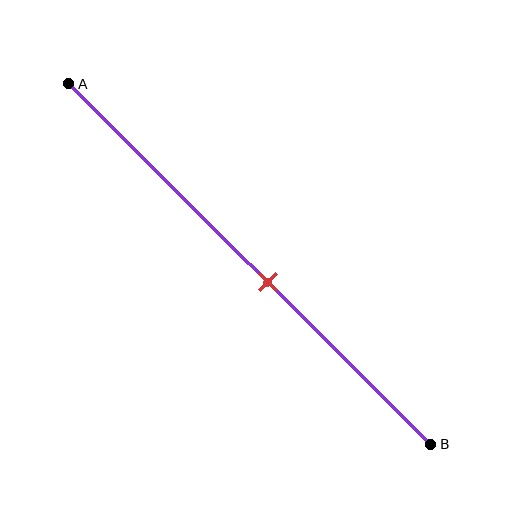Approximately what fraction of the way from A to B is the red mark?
The red mark is approximately 55% of the way from A to B.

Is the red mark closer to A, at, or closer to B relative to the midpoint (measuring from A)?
The red mark is closer to point B than the midpoint of segment AB.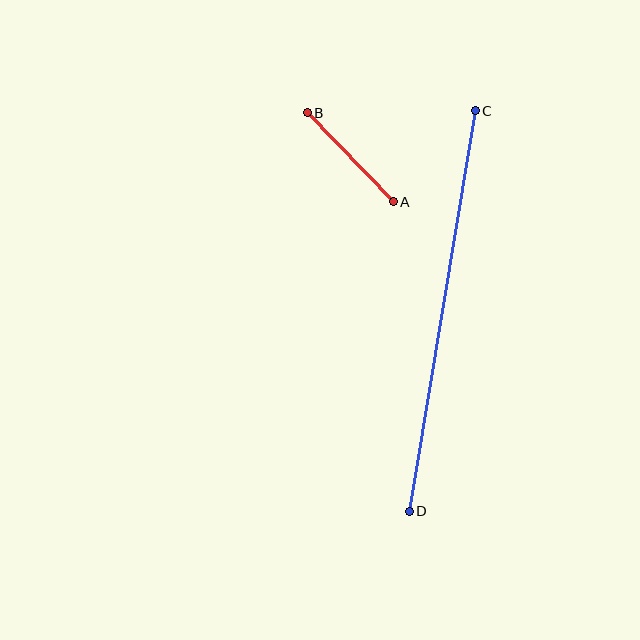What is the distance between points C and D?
The distance is approximately 406 pixels.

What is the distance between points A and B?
The distance is approximately 124 pixels.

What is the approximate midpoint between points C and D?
The midpoint is at approximately (442, 311) pixels.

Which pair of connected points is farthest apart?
Points C and D are farthest apart.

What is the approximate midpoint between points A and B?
The midpoint is at approximately (350, 157) pixels.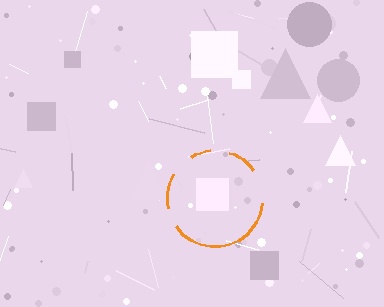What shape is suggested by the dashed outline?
The dashed outline suggests a circle.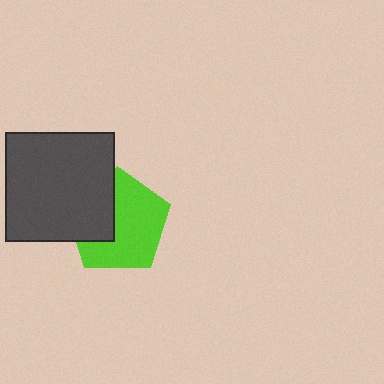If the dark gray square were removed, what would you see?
You would see the complete lime pentagon.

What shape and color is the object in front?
The object in front is a dark gray square.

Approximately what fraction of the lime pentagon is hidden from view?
Roughly 35% of the lime pentagon is hidden behind the dark gray square.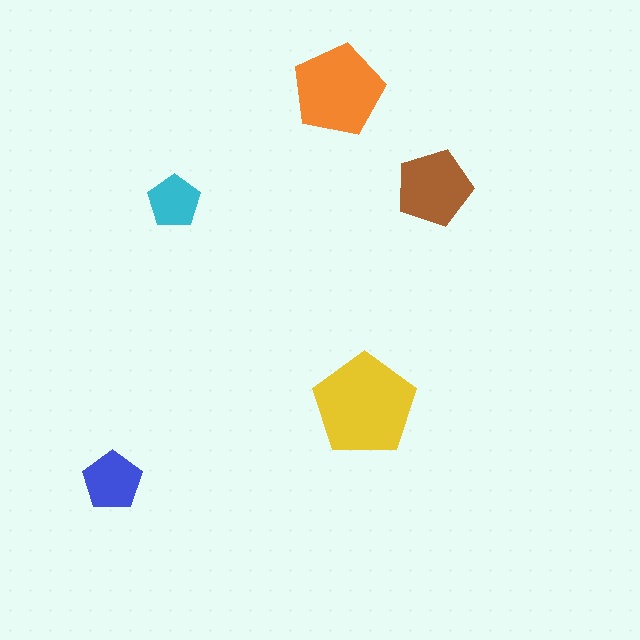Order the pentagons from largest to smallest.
the yellow one, the orange one, the brown one, the blue one, the cyan one.